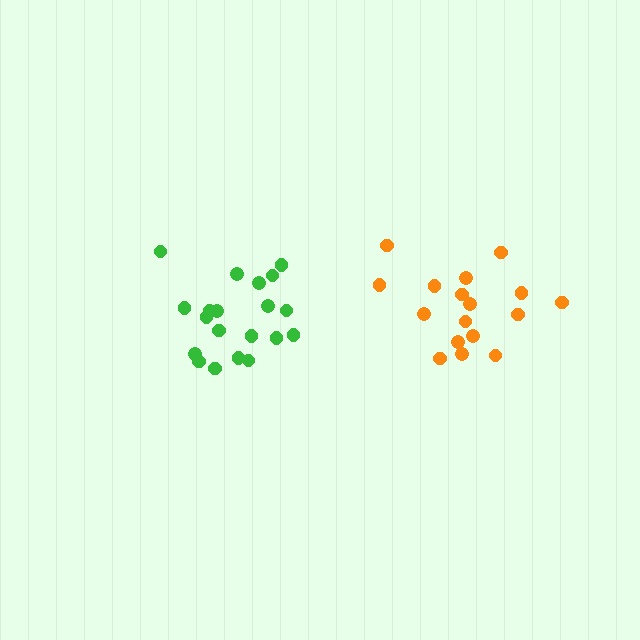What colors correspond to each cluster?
The clusters are colored: green, orange.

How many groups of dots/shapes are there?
There are 2 groups.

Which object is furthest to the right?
The orange cluster is rightmost.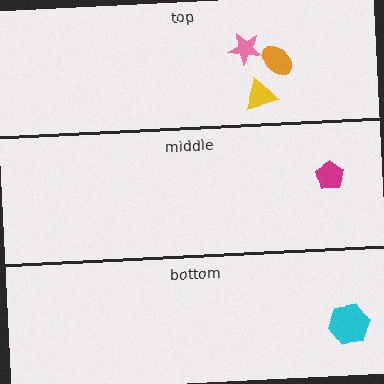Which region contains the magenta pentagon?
The middle region.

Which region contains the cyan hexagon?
The bottom region.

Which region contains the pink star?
The top region.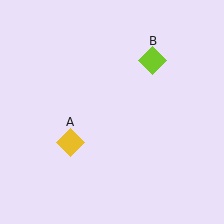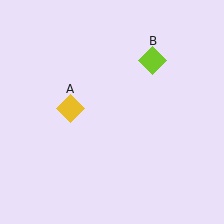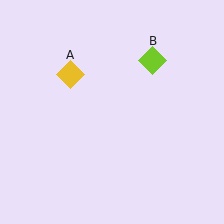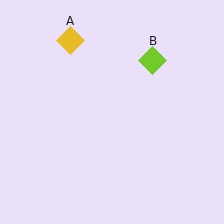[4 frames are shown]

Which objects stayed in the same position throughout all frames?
Lime diamond (object B) remained stationary.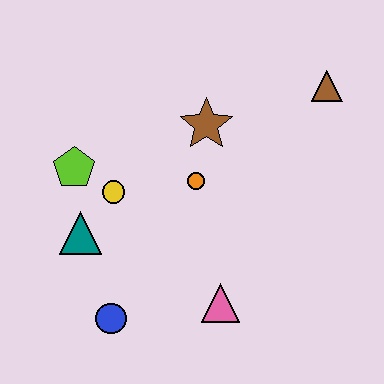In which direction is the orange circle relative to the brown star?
The orange circle is below the brown star.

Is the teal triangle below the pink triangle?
No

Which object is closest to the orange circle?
The brown star is closest to the orange circle.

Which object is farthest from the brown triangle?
The blue circle is farthest from the brown triangle.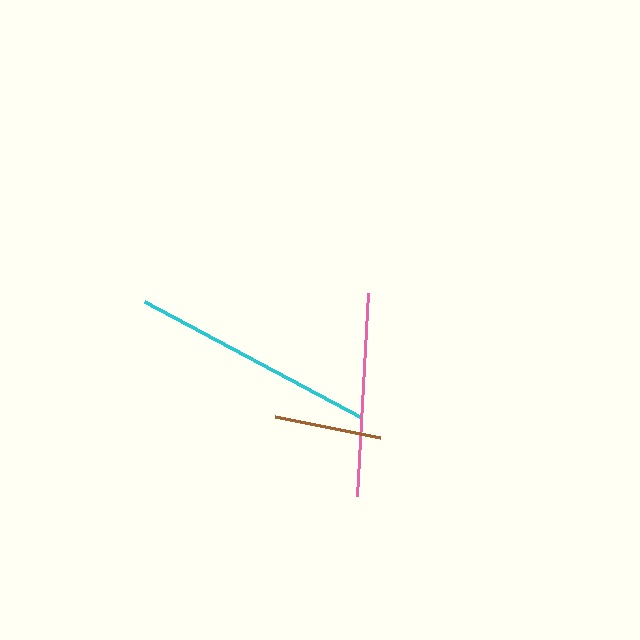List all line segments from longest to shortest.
From longest to shortest: cyan, pink, brown.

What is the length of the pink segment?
The pink segment is approximately 203 pixels long.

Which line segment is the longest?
The cyan line is the longest at approximately 246 pixels.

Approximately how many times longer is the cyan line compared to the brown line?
The cyan line is approximately 2.3 times the length of the brown line.